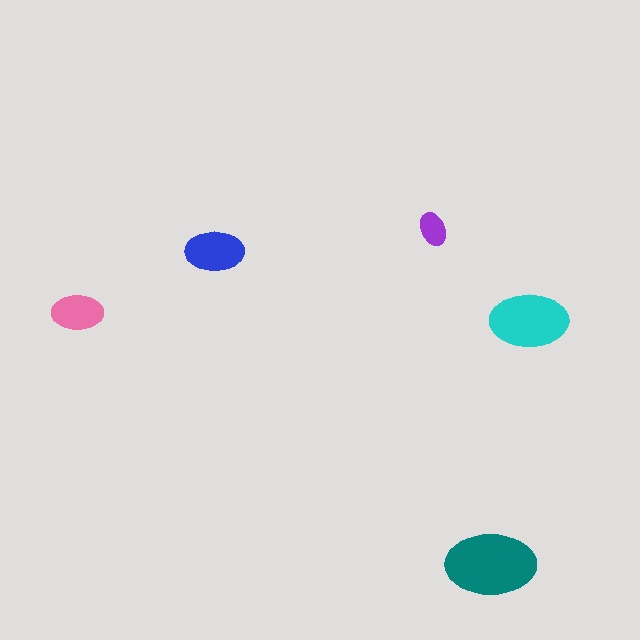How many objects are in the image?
There are 5 objects in the image.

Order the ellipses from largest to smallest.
the teal one, the cyan one, the blue one, the pink one, the purple one.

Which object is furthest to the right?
The cyan ellipse is rightmost.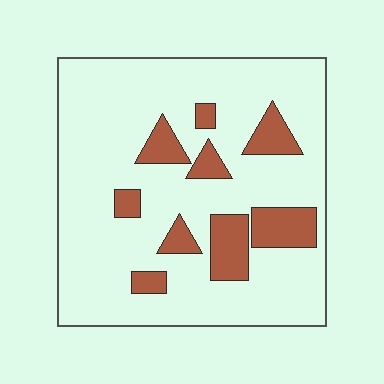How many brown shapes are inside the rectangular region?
9.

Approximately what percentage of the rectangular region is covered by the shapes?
Approximately 15%.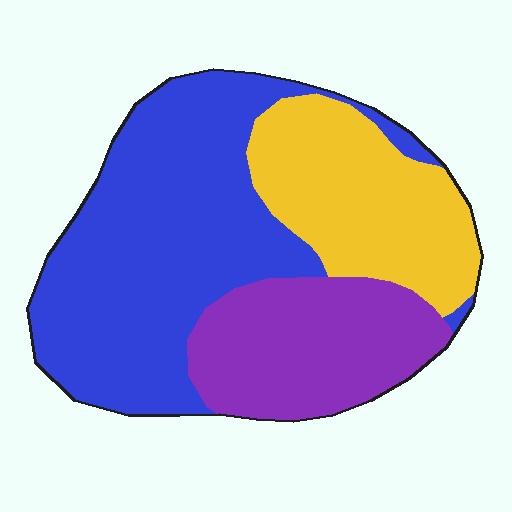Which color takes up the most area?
Blue, at roughly 50%.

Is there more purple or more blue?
Blue.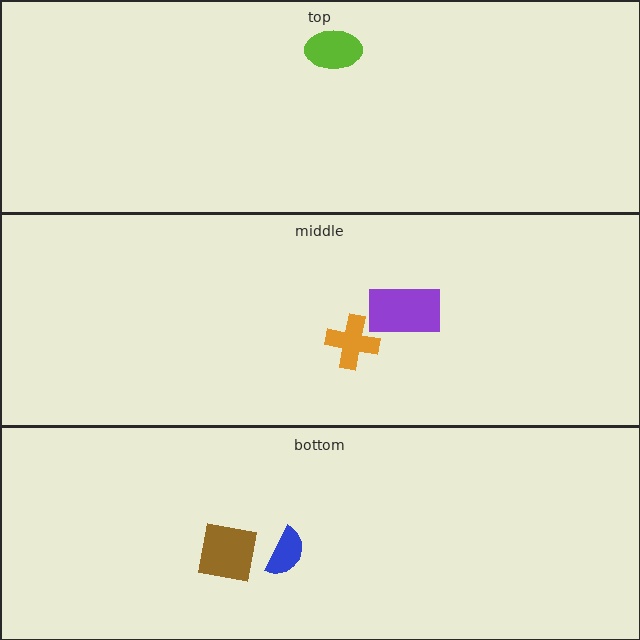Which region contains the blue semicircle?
The bottom region.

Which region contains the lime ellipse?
The top region.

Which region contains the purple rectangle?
The middle region.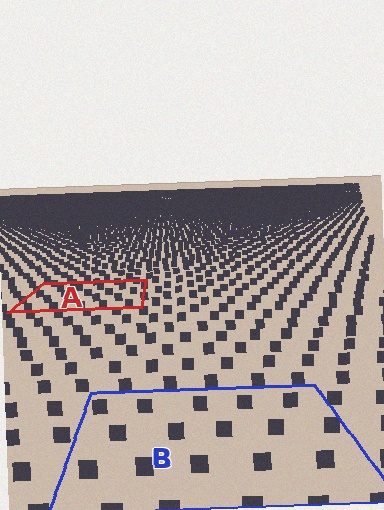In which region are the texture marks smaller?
The texture marks are smaller in region A, because it is farther away.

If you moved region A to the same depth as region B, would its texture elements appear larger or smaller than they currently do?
They would appear larger. At a closer depth, the same texture elements are projected at a bigger on-screen size.